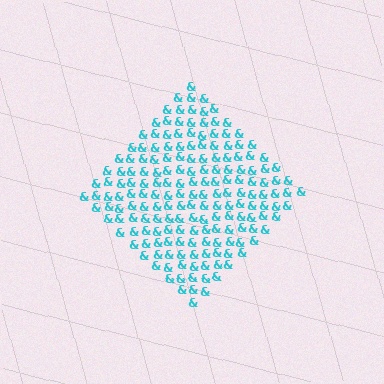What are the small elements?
The small elements are ampersands.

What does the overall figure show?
The overall figure shows a diamond.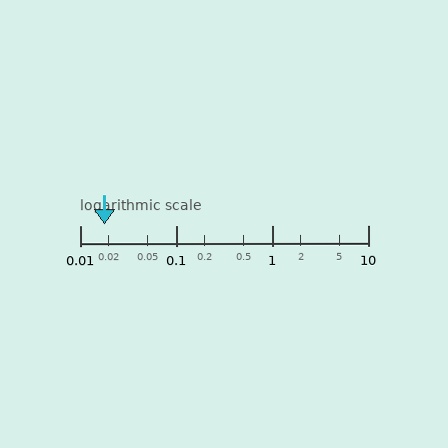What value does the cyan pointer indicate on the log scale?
The pointer indicates approximately 0.018.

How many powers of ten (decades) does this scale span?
The scale spans 3 decades, from 0.01 to 10.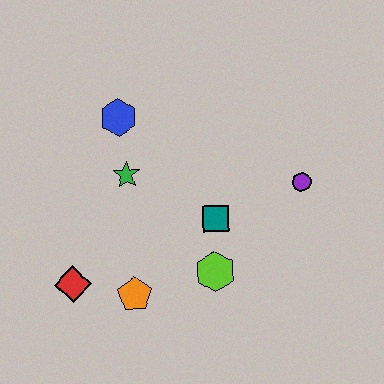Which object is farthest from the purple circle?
The red diamond is farthest from the purple circle.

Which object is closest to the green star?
The blue hexagon is closest to the green star.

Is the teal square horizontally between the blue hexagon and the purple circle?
Yes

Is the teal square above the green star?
No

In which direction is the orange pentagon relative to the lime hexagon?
The orange pentagon is to the left of the lime hexagon.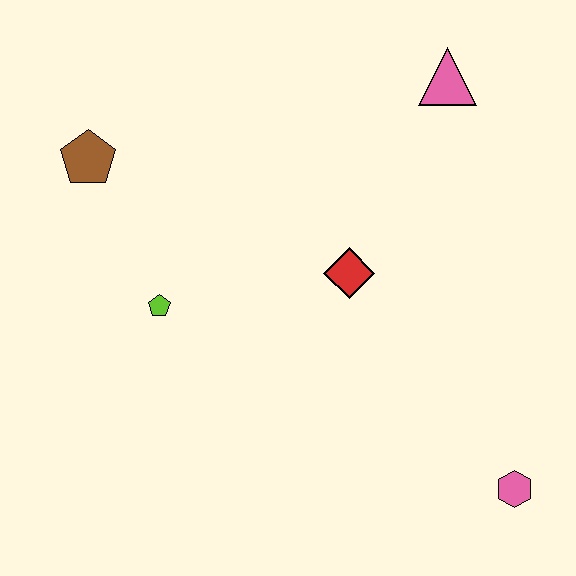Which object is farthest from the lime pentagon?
The pink hexagon is farthest from the lime pentagon.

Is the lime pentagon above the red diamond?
No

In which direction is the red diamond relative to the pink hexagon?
The red diamond is above the pink hexagon.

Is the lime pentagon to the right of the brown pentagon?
Yes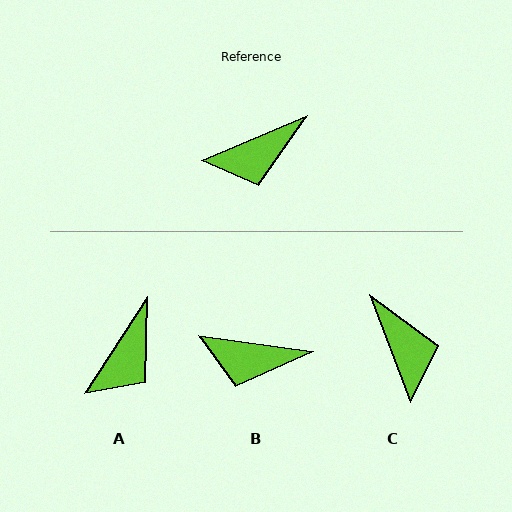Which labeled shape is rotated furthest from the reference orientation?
C, about 88 degrees away.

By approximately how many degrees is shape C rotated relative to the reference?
Approximately 88 degrees counter-clockwise.